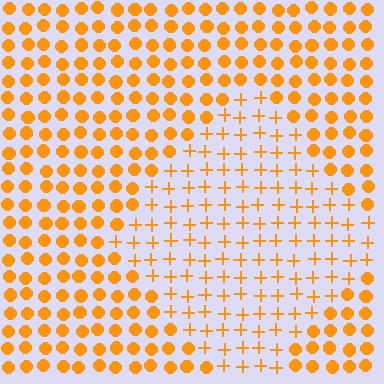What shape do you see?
I see a diamond.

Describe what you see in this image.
The image is filled with small orange elements arranged in a uniform grid. A diamond-shaped region contains plus signs, while the surrounding area contains circles. The boundary is defined purely by the change in element shape.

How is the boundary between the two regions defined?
The boundary is defined by a change in element shape: plus signs inside vs. circles outside. All elements share the same color and spacing.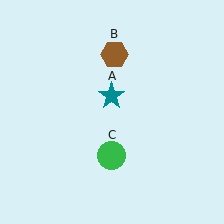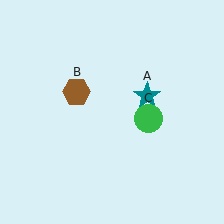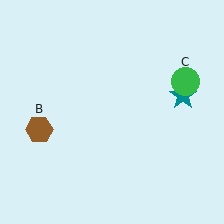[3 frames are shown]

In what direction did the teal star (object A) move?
The teal star (object A) moved right.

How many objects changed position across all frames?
3 objects changed position: teal star (object A), brown hexagon (object B), green circle (object C).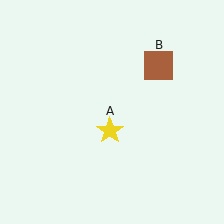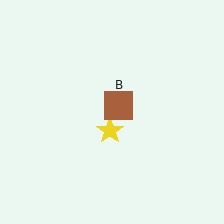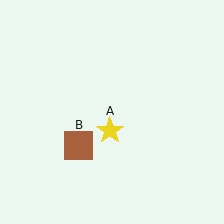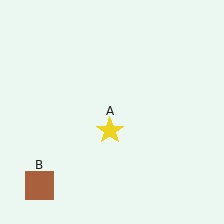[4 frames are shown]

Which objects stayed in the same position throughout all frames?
Yellow star (object A) remained stationary.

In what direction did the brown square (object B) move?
The brown square (object B) moved down and to the left.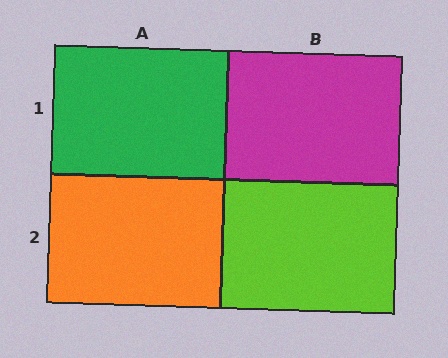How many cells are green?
1 cell is green.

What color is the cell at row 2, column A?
Orange.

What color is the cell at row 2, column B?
Lime.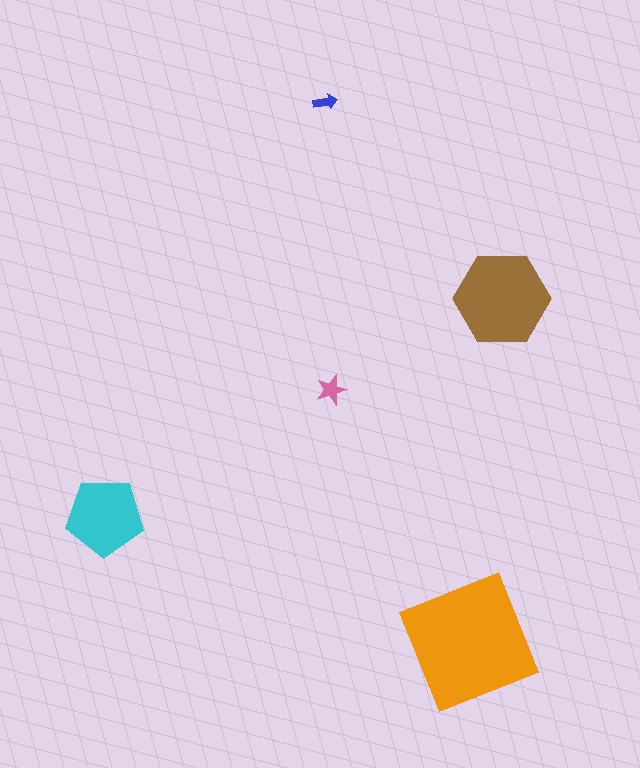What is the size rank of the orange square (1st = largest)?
1st.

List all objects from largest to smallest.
The orange square, the brown hexagon, the cyan pentagon, the pink star, the blue arrow.